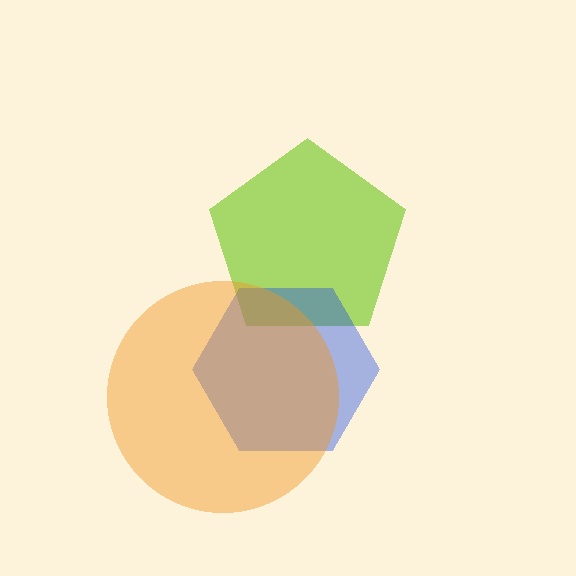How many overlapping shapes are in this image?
There are 3 overlapping shapes in the image.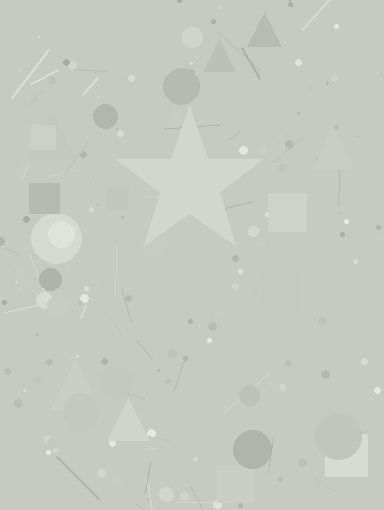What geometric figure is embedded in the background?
A star is embedded in the background.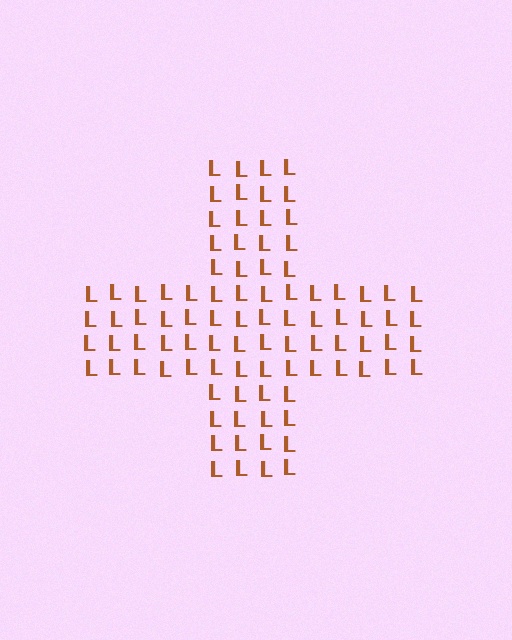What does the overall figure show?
The overall figure shows a cross.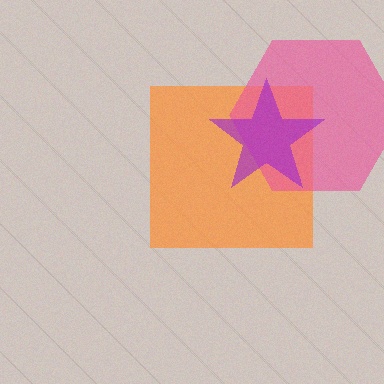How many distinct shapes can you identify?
There are 3 distinct shapes: an orange square, a pink hexagon, a purple star.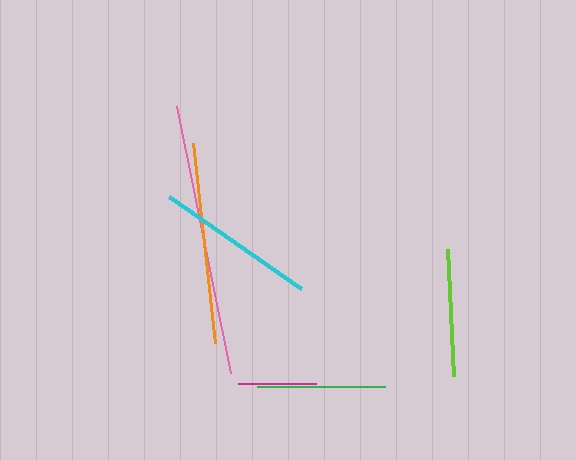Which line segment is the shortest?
The magenta line is the shortest at approximately 77 pixels.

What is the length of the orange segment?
The orange segment is approximately 201 pixels long.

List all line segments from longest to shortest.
From longest to shortest: pink, orange, cyan, lime, green, magenta.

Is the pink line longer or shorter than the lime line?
The pink line is longer than the lime line.